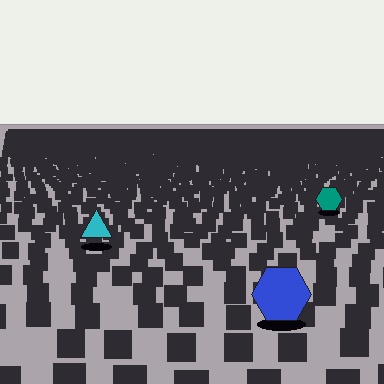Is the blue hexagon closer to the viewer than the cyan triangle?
Yes. The blue hexagon is closer — you can tell from the texture gradient: the ground texture is coarser near it.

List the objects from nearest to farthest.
From nearest to farthest: the blue hexagon, the cyan triangle, the teal hexagon.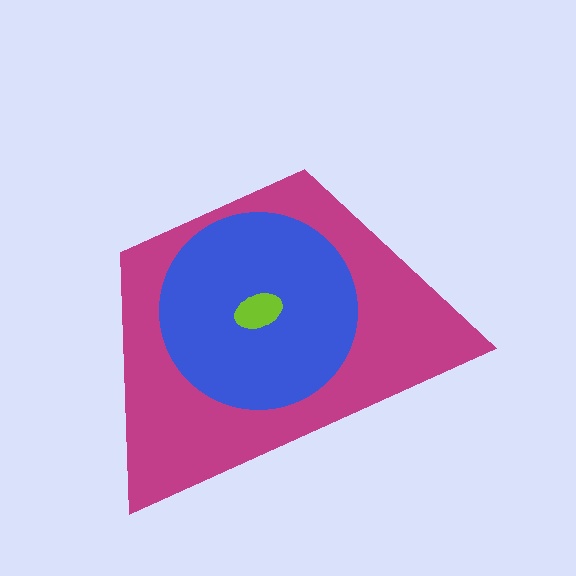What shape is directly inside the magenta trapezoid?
The blue circle.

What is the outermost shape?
The magenta trapezoid.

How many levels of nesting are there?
3.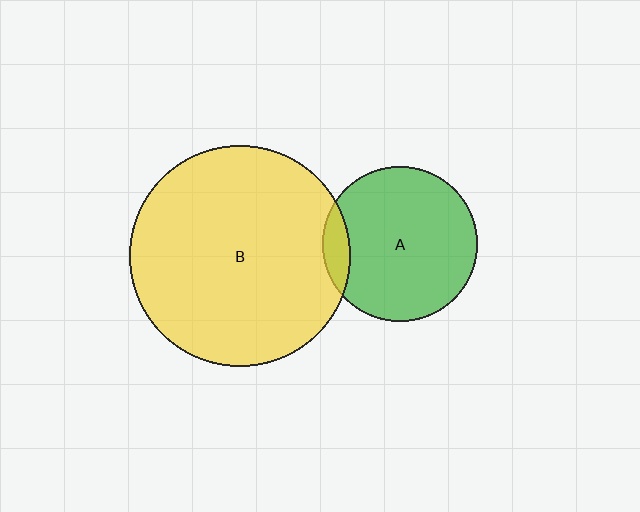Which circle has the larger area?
Circle B (yellow).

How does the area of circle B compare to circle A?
Approximately 2.0 times.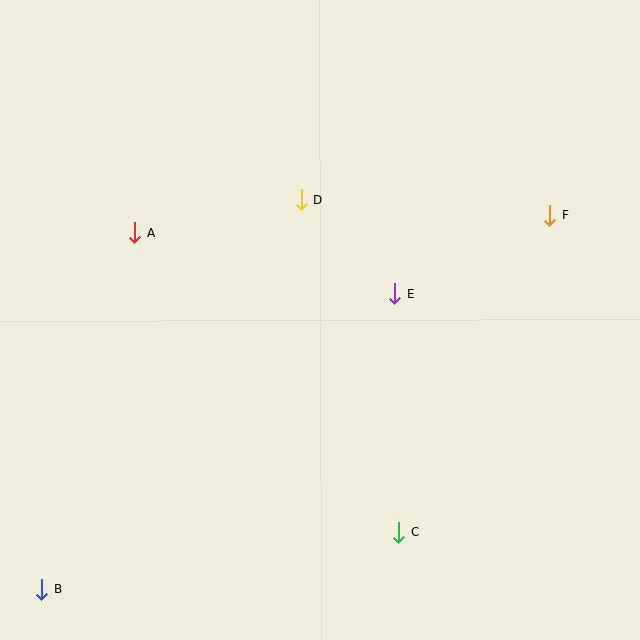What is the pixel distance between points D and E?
The distance between D and E is 132 pixels.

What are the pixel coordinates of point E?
Point E is at (394, 293).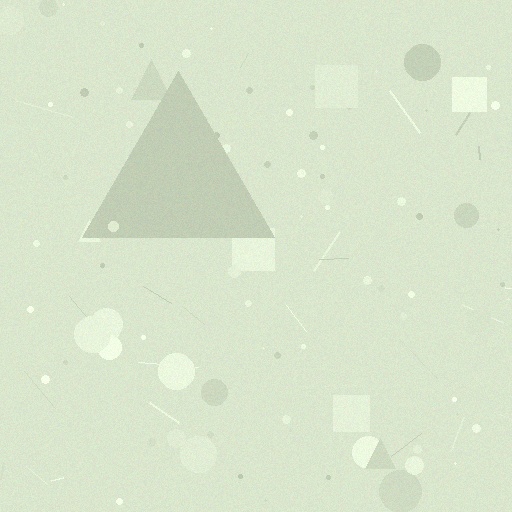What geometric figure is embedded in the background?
A triangle is embedded in the background.